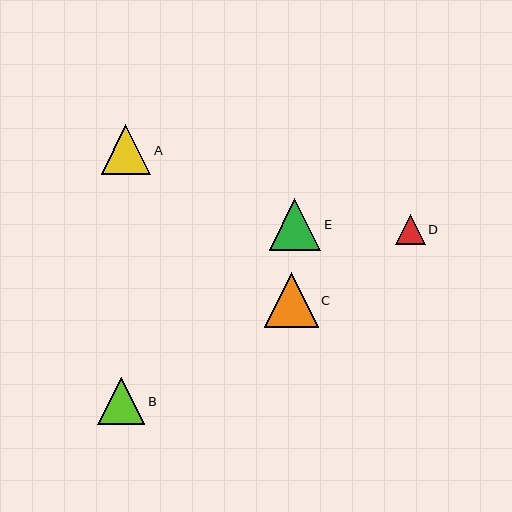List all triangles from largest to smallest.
From largest to smallest: C, E, A, B, D.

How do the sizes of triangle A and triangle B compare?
Triangle A and triangle B are approximately the same size.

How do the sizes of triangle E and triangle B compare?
Triangle E and triangle B are approximately the same size.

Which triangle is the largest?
Triangle C is the largest with a size of approximately 54 pixels.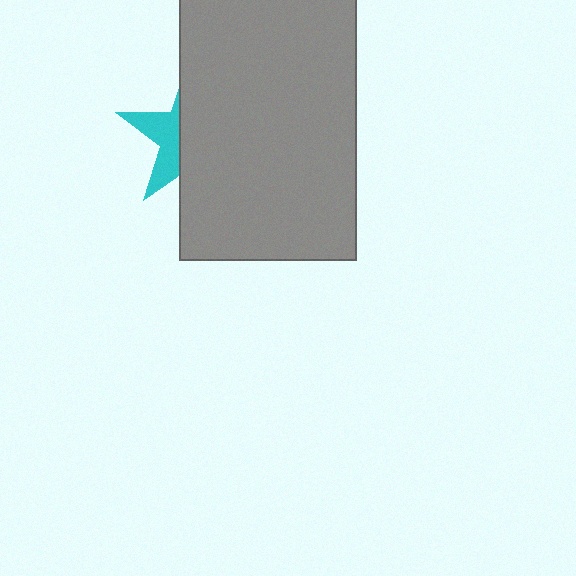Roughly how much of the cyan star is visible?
A small part of it is visible (roughly 36%).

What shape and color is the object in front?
The object in front is a gray rectangle.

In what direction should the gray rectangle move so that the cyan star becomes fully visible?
The gray rectangle should move right. That is the shortest direction to clear the overlap and leave the cyan star fully visible.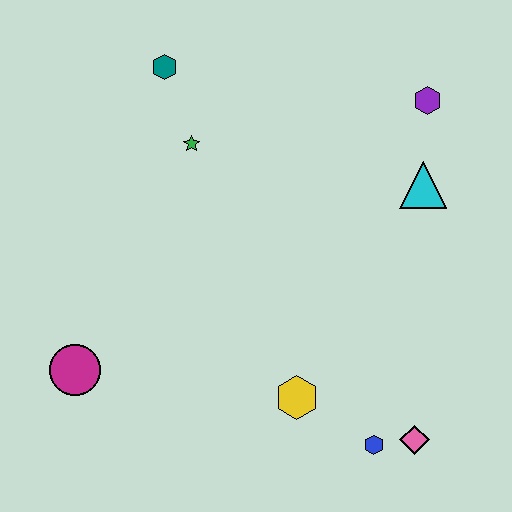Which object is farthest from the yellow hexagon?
The teal hexagon is farthest from the yellow hexagon.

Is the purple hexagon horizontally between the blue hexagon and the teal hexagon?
No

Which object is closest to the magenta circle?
The yellow hexagon is closest to the magenta circle.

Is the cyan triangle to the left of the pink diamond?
No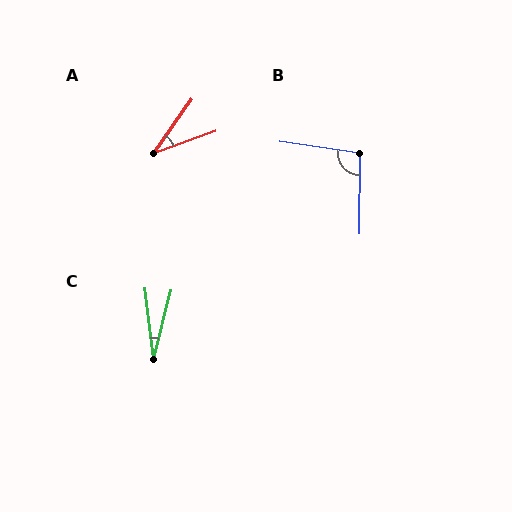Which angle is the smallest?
C, at approximately 21 degrees.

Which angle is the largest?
B, at approximately 98 degrees.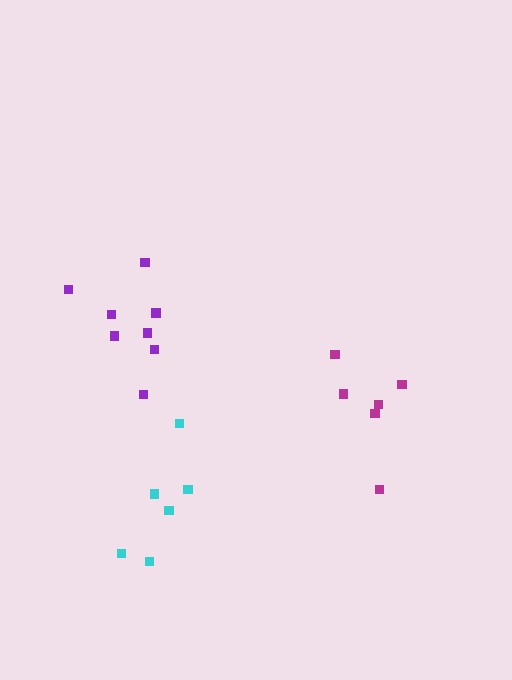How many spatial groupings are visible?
There are 3 spatial groupings.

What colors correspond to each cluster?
The clusters are colored: magenta, purple, cyan.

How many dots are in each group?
Group 1: 6 dots, Group 2: 8 dots, Group 3: 6 dots (20 total).